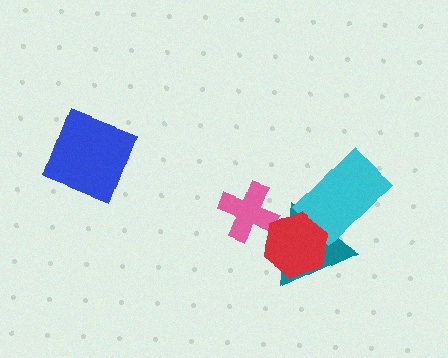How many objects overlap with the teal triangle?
2 objects overlap with the teal triangle.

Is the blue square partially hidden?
No, no other shape covers it.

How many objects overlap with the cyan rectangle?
2 objects overlap with the cyan rectangle.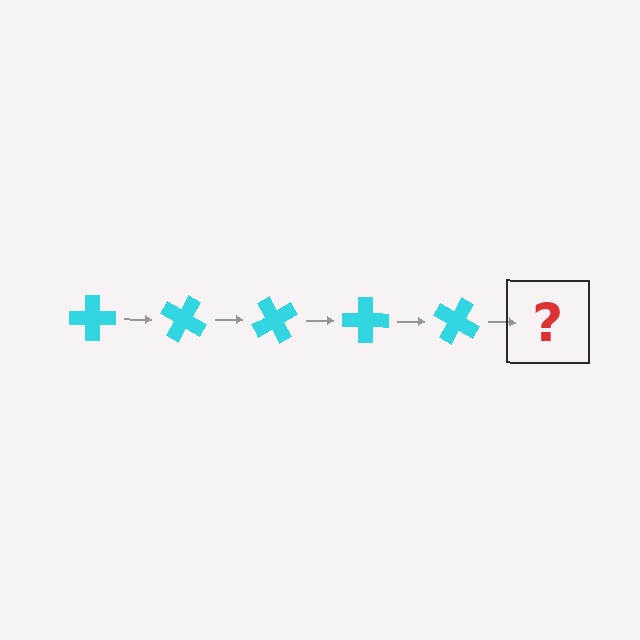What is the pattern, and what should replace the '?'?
The pattern is that the cross rotates 30 degrees each step. The '?' should be a cyan cross rotated 150 degrees.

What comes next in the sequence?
The next element should be a cyan cross rotated 150 degrees.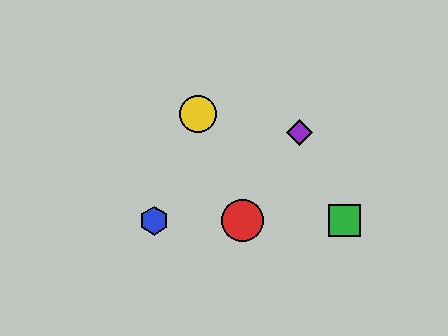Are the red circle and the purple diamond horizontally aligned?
No, the red circle is at y≈221 and the purple diamond is at y≈132.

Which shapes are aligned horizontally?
The red circle, the blue hexagon, the green square are aligned horizontally.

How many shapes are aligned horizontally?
3 shapes (the red circle, the blue hexagon, the green square) are aligned horizontally.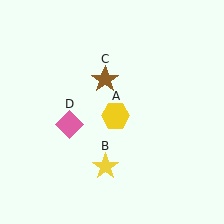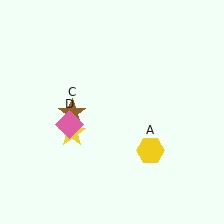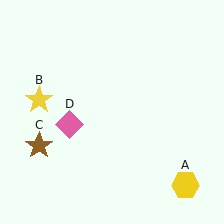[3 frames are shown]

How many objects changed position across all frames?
3 objects changed position: yellow hexagon (object A), yellow star (object B), brown star (object C).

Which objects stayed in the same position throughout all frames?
Pink diamond (object D) remained stationary.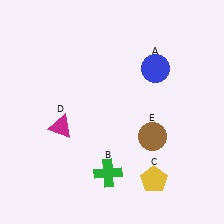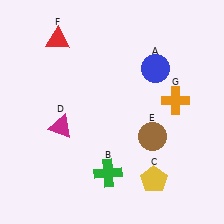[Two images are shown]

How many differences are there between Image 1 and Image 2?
There are 2 differences between the two images.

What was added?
A red triangle (F), an orange cross (G) were added in Image 2.